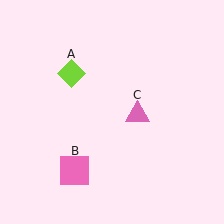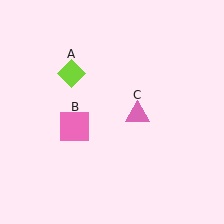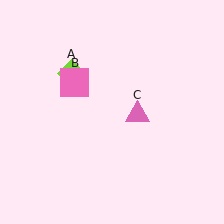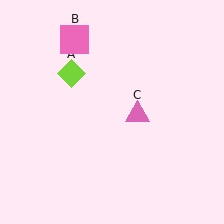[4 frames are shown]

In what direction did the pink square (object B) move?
The pink square (object B) moved up.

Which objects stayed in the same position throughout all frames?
Lime diamond (object A) and pink triangle (object C) remained stationary.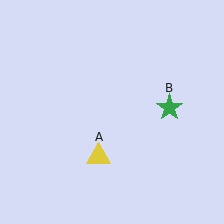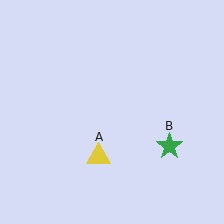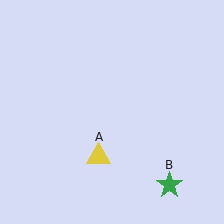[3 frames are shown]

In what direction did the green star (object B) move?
The green star (object B) moved down.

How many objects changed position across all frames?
1 object changed position: green star (object B).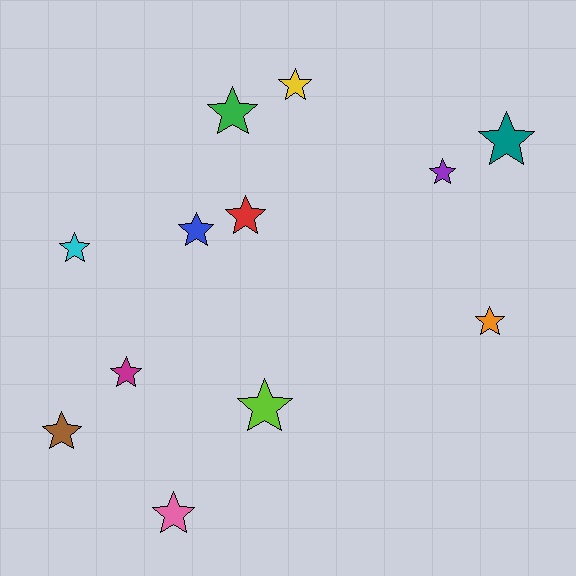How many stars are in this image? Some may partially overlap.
There are 12 stars.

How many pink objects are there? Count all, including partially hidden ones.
There is 1 pink object.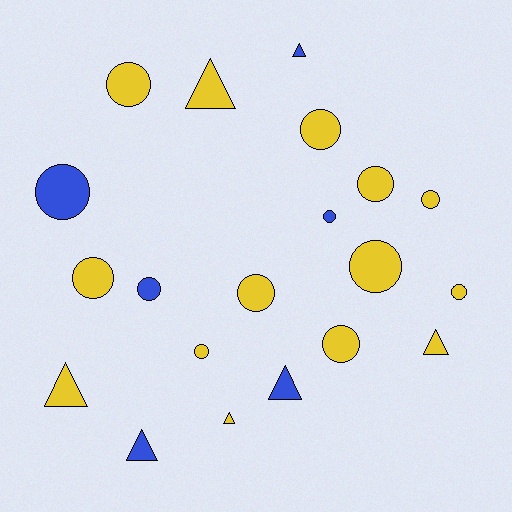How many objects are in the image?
There are 20 objects.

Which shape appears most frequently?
Circle, with 13 objects.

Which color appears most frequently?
Yellow, with 14 objects.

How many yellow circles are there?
There are 10 yellow circles.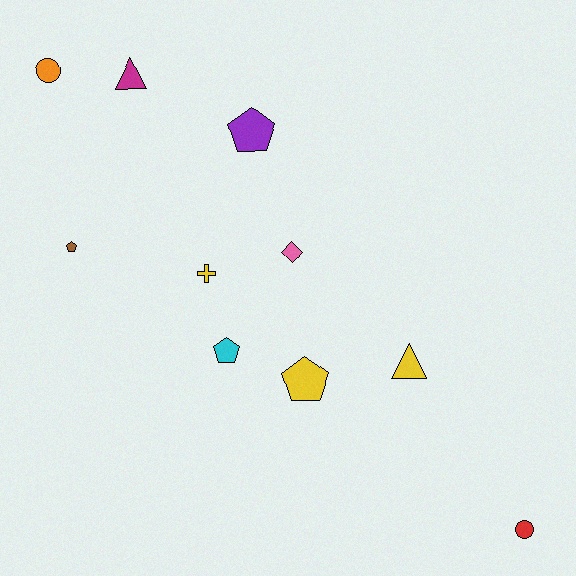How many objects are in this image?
There are 10 objects.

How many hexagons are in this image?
There are no hexagons.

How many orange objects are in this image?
There is 1 orange object.